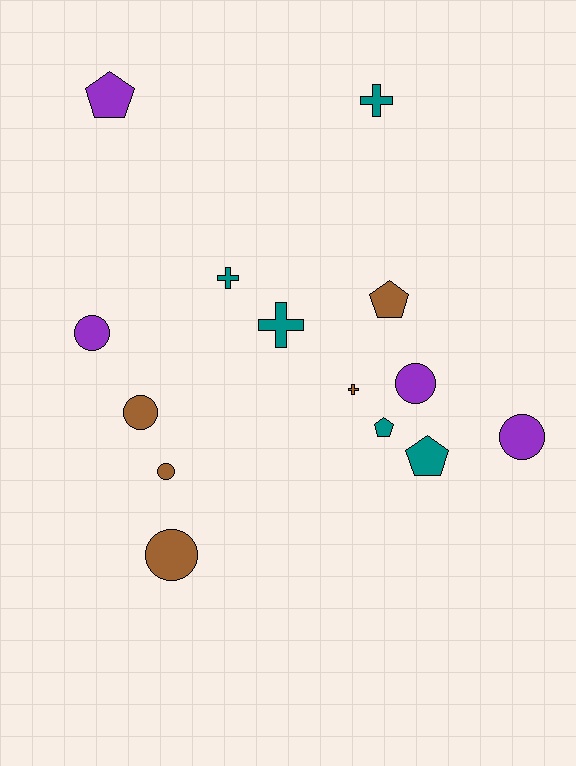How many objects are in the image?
There are 14 objects.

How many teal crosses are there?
There are 3 teal crosses.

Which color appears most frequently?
Teal, with 5 objects.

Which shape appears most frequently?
Circle, with 6 objects.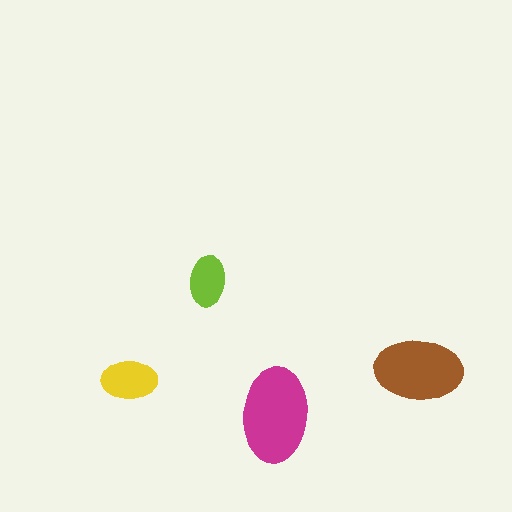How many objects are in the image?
There are 4 objects in the image.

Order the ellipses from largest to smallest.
the magenta one, the brown one, the yellow one, the lime one.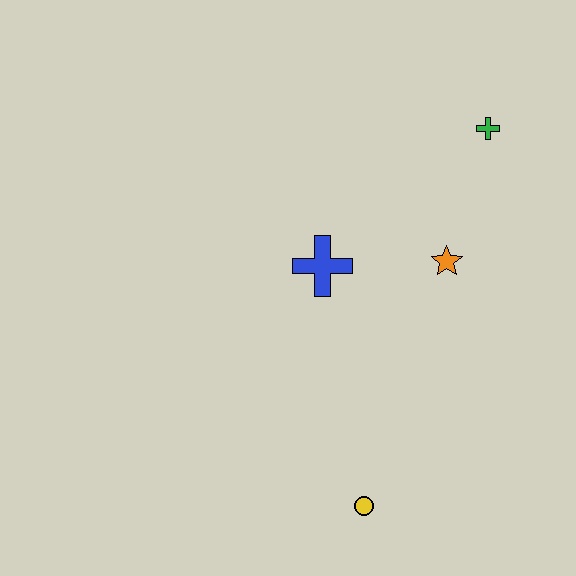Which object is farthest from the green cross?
The yellow circle is farthest from the green cross.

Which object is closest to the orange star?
The blue cross is closest to the orange star.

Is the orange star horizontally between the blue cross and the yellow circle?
No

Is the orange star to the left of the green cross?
Yes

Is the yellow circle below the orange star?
Yes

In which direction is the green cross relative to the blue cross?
The green cross is to the right of the blue cross.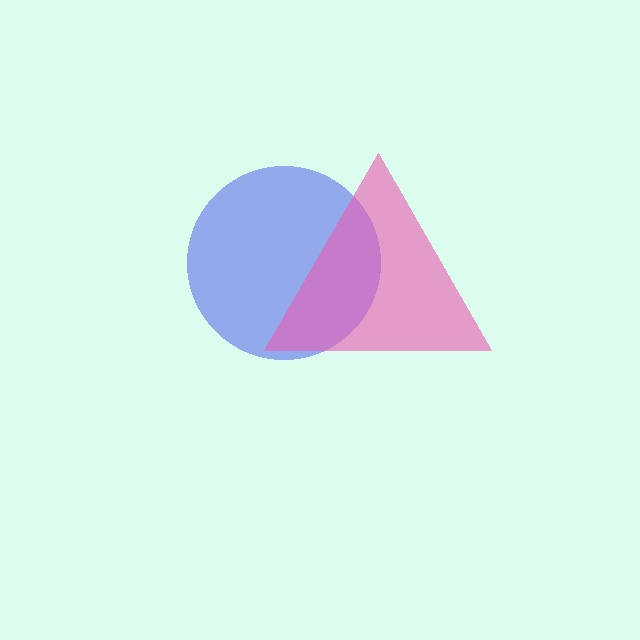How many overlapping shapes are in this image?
There are 2 overlapping shapes in the image.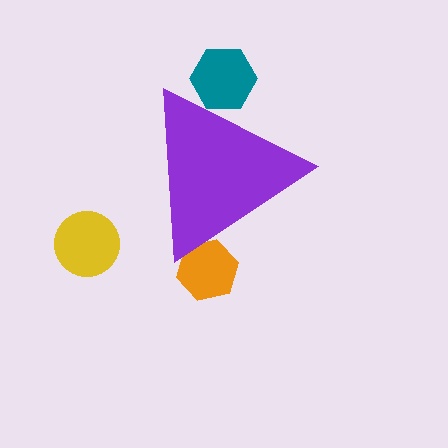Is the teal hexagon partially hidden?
Yes, the teal hexagon is partially hidden behind the purple triangle.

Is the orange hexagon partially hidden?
Yes, the orange hexagon is partially hidden behind the purple triangle.